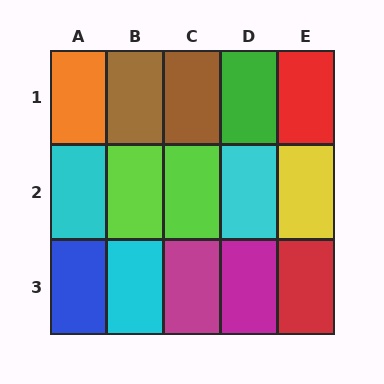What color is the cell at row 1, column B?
Brown.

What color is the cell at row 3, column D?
Magenta.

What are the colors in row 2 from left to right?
Cyan, lime, lime, cyan, yellow.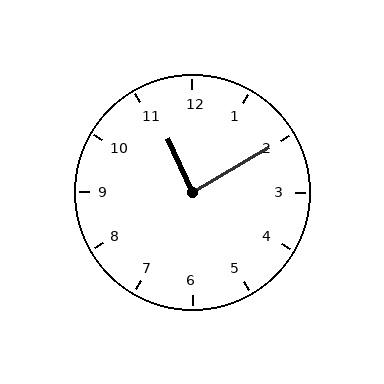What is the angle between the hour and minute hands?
Approximately 85 degrees.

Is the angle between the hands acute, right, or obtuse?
It is right.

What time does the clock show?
11:10.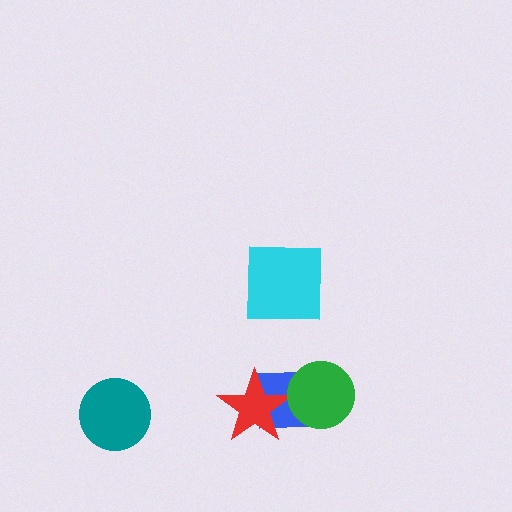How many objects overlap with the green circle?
1 object overlaps with the green circle.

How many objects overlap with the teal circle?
0 objects overlap with the teal circle.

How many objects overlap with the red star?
1 object overlaps with the red star.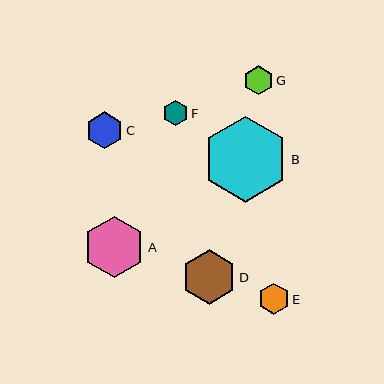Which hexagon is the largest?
Hexagon B is the largest with a size of approximately 85 pixels.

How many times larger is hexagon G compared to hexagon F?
Hexagon G is approximately 1.2 times the size of hexagon F.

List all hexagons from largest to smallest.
From largest to smallest: B, A, D, C, E, G, F.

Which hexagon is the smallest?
Hexagon F is the smallest with a size of approximately 25 pixels.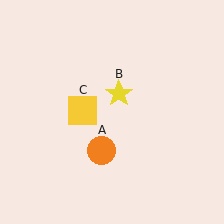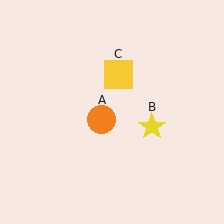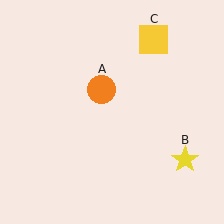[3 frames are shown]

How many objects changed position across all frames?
3 objects changed position: orange circle (object A), yellow star (object B), yellow square (object C).